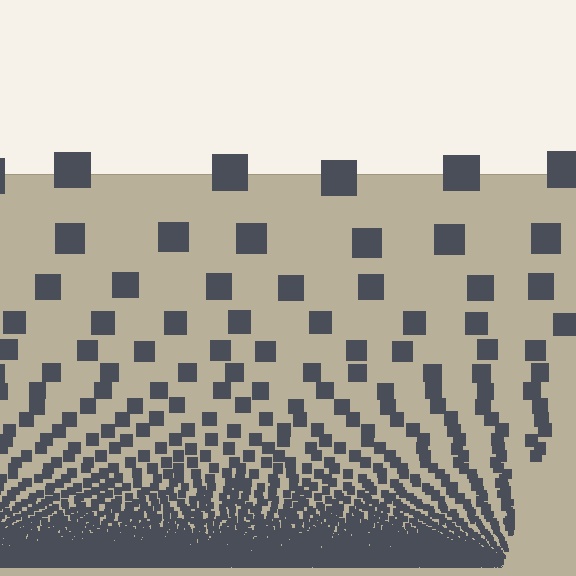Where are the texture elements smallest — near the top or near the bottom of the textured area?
Near the bottom.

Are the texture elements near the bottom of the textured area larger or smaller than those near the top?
Smaller. The gradient is inverted — elements near the bottom are smaller and denser.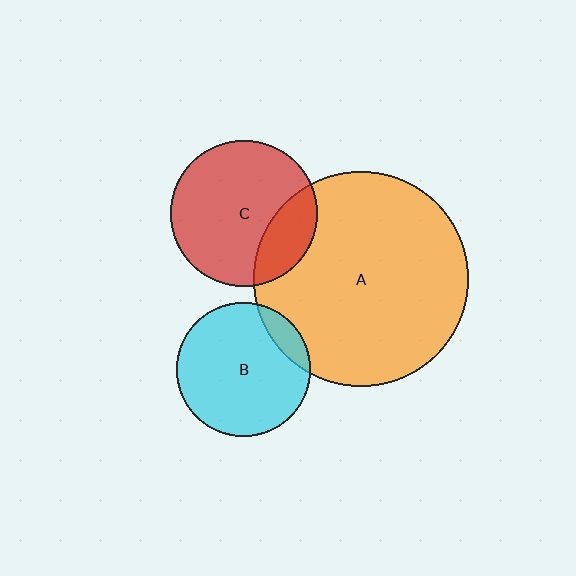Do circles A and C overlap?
Yes.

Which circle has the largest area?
Circle A (orange).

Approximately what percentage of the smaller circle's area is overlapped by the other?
Approximately 25%.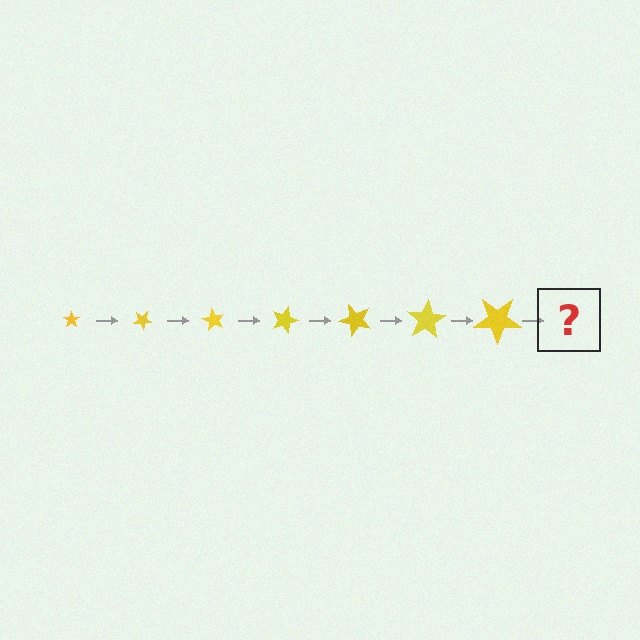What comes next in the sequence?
The next element should be a star, larger than the previous one and rotated 210 degrees from the start.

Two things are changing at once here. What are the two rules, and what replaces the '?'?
The two rules are that the star grows larger each step and it rotates 30 degrees each step. The '?' should be a star, larger than the previous one and rotated 210 degrees from the start.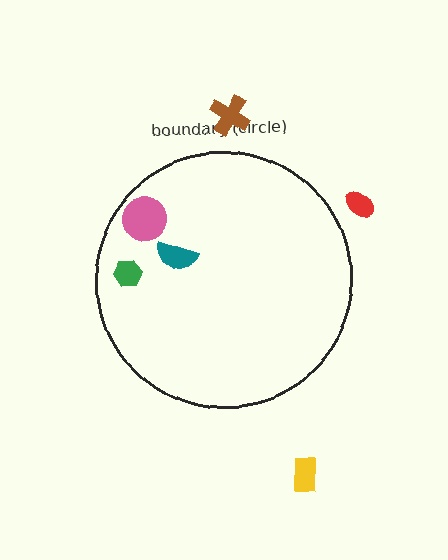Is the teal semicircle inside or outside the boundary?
Inside.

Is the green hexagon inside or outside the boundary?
Inside.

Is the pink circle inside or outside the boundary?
Inside.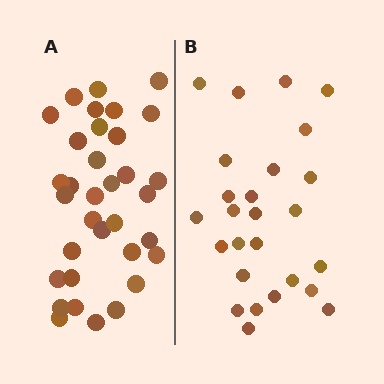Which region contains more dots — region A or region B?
Region A (the left region) has more dots.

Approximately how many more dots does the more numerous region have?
Region A has roughly 8 or so more dots than region B.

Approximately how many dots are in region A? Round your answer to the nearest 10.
About 30 dots. (The exact count is 34, which rounds to 30.)